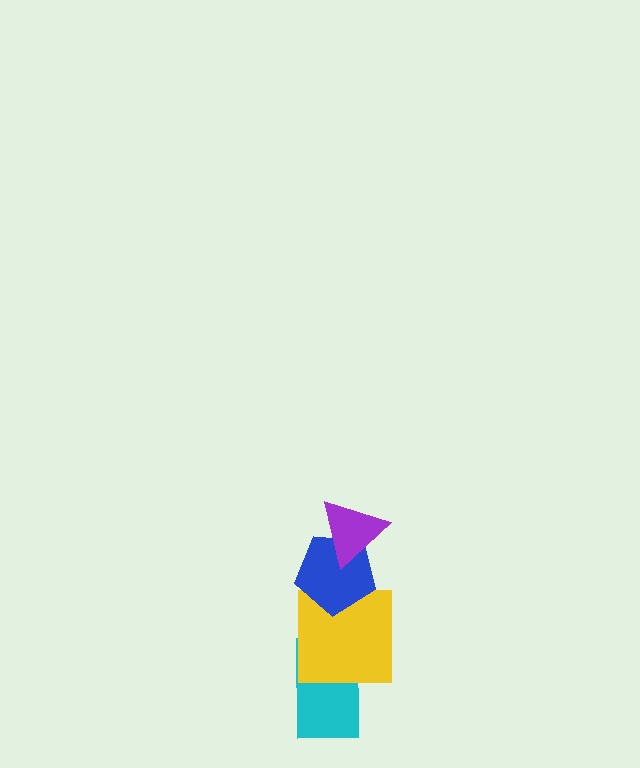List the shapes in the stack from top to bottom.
From top to bottom: the purple triangle, the blue pentagon, the yellow square, the cyan rectangle.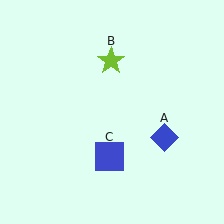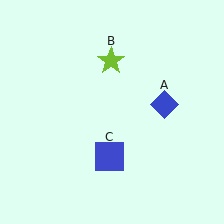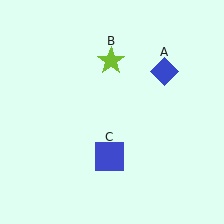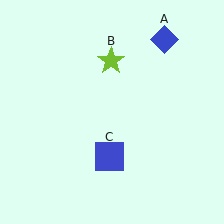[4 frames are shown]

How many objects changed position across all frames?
1 object changed position: blue diamond (object A).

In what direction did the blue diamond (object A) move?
The blue diamond (object A) moved up.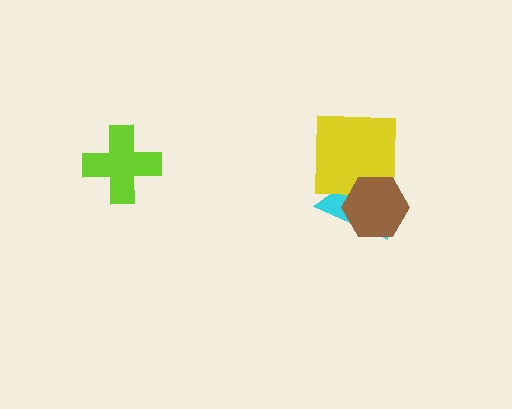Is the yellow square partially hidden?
Yes, it is partially covered by another shape.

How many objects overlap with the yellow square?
2 objects overlap with the yellow square.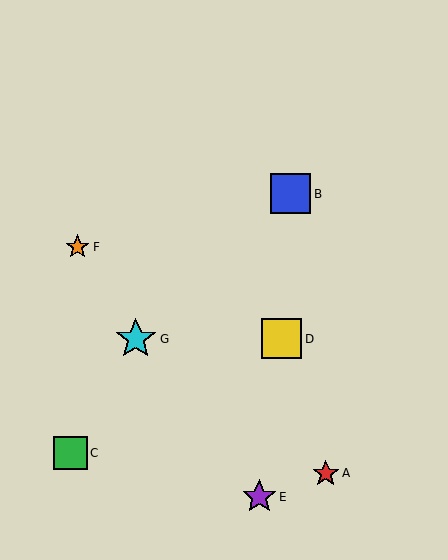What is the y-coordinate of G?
Object G is at y≈339.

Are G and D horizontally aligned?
Yes, both are at y≈339.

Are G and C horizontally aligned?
No, G is at y≈339 and C is at y≈453.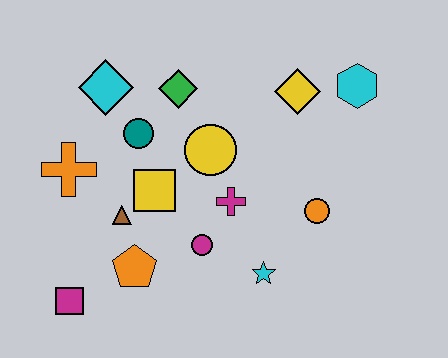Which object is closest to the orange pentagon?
The brown triangle is closest to the orange pentagon.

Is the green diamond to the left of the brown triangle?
No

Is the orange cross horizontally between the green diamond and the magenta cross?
No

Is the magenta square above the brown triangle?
No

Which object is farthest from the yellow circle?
The magenta square is farthest from the yellow circle.